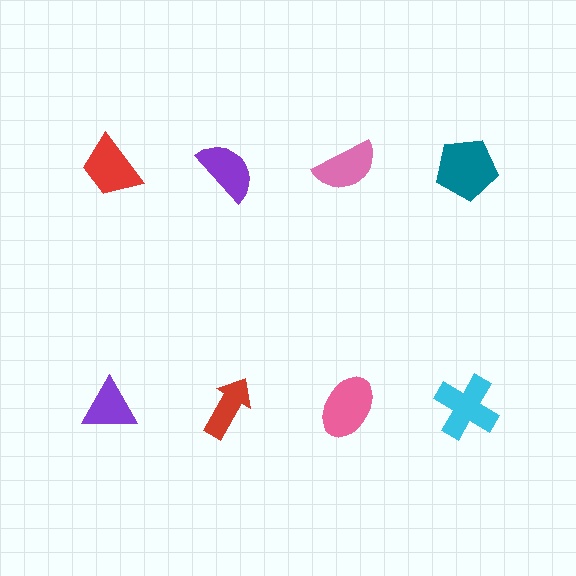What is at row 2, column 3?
A pink ellipse.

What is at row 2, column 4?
A cyan cross.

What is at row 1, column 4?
A teal pentagon.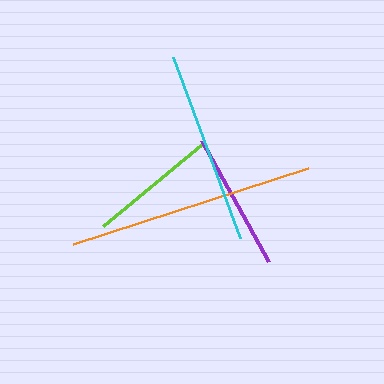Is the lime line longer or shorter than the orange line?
The orange line is longer than the lime line.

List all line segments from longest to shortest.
From longest to shortest: orange, cyan, purple, lime.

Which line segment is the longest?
The orange line is the longest at approximately 247 pixels.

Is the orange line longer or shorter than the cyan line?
The orange line is longer than the cyan line.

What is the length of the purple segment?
The purple segment is approximately 139 pixels long.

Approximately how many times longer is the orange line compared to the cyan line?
The orange line is approximately 1.3 times the length of the cyan line.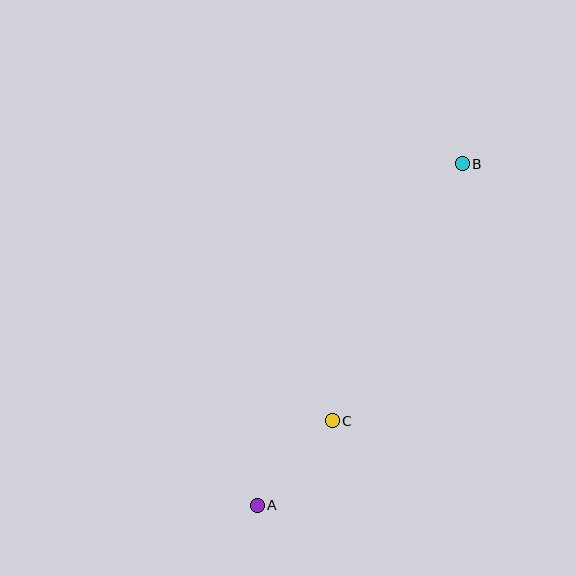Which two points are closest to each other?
Points A and C are closest to each other.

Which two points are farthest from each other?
Points A and B are farthest from each other.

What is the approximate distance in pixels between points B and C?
The distance between B and C is approximately 288 pixels.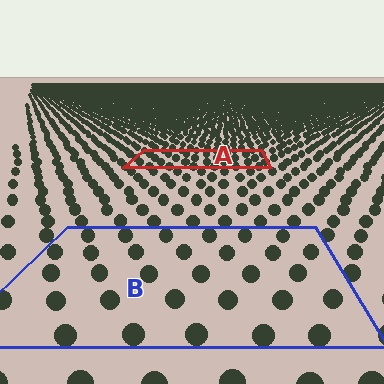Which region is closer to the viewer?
Region B is closer. The texture elements there are larger and more spread out.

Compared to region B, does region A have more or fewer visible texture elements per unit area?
Region A has more texture elements per unit area — they are packed more densely because it is farther away.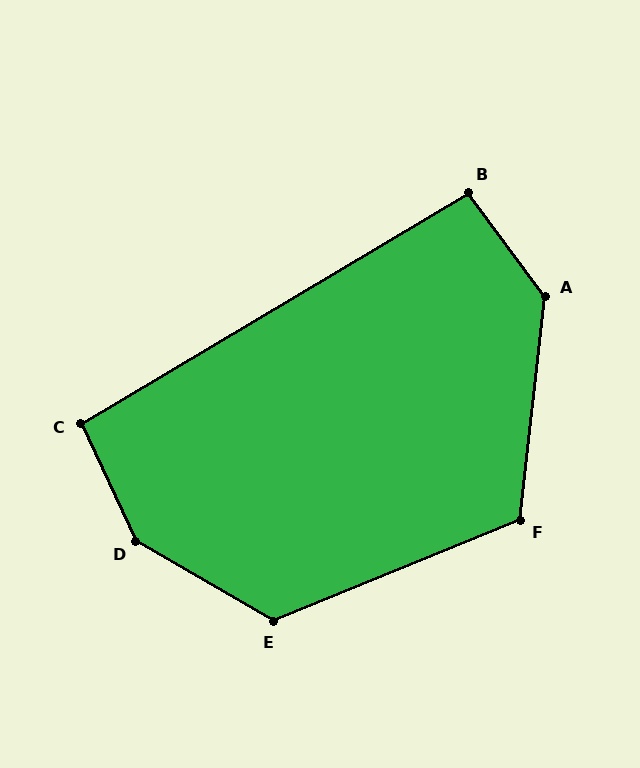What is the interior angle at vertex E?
Approximately 127 degrees (obtuse).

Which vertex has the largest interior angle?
D, at approximately 145 degrees.